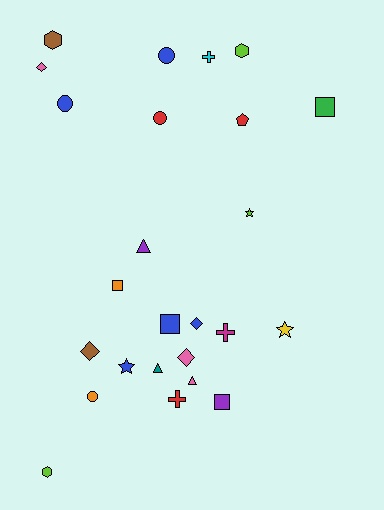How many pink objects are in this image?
There are 3 pink objects.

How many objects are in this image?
There are 25 objects.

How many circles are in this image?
There are 4 circles.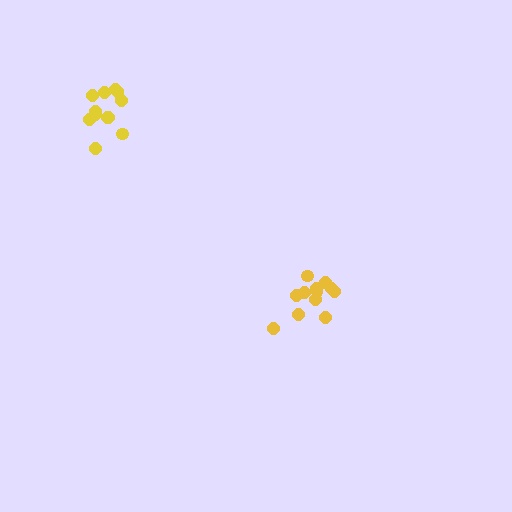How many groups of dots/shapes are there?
There are 2 groups.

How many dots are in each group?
Group 1: 12 dots, Group 2: 12 dots (24 total).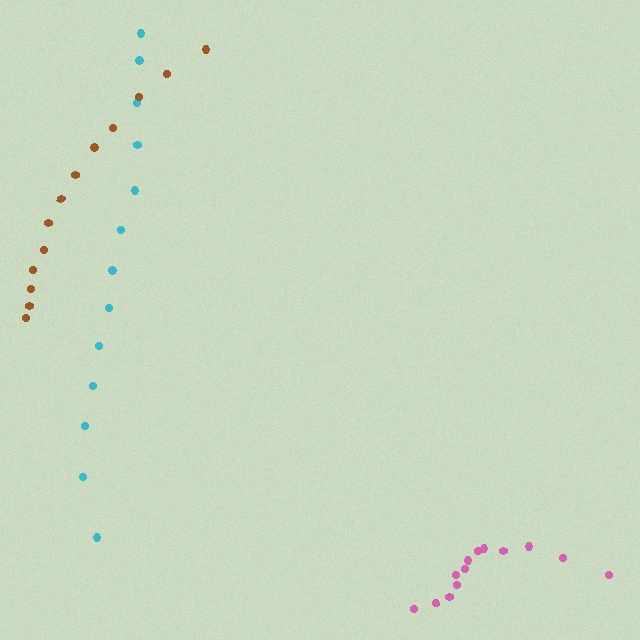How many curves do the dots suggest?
There are 3 distinct paths.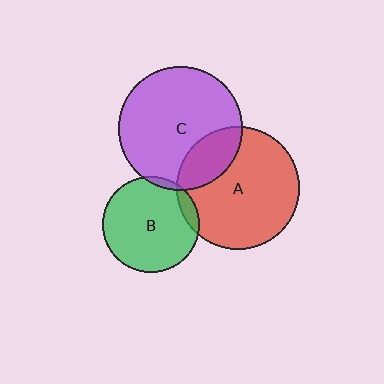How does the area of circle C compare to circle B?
Approximately 1.6 times.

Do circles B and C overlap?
Yes.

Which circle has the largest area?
Circle C (purple).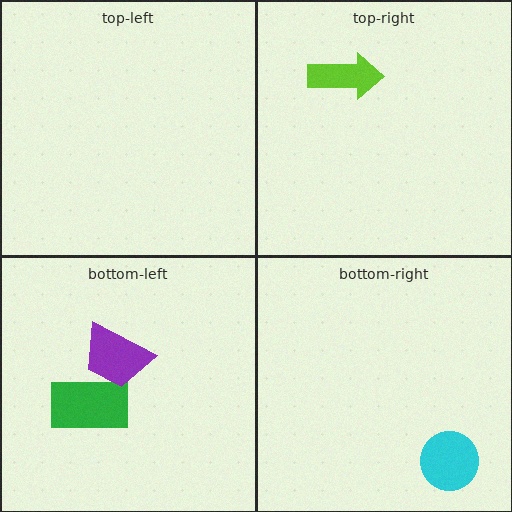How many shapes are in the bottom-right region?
1.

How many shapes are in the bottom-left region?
2.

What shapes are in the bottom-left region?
The green rectangle, the purple trapezoid.